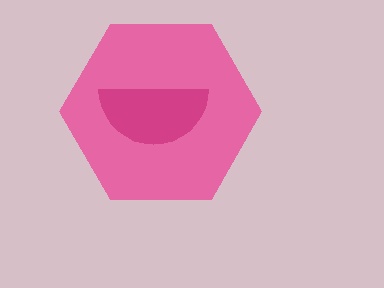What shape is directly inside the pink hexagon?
The magenta semicircle.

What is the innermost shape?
The magenta semicircle.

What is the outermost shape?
The pink hexagon.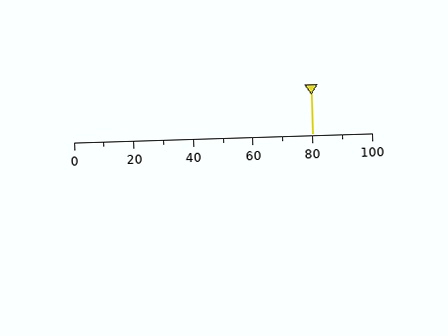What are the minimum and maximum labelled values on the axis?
The axis runs from 0 to 100.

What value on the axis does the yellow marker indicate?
The marker indicates approximately 80.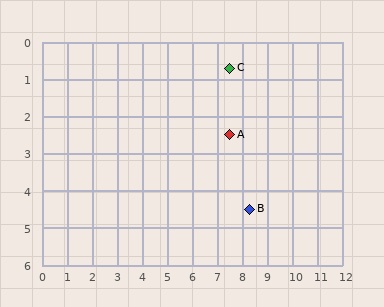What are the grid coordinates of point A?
Point A is at approximately (7.5, 2.5).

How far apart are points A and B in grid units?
Points A and B are about 2.2 grid units apart.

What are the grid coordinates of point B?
Point B is at approximately (8.3, 4.5).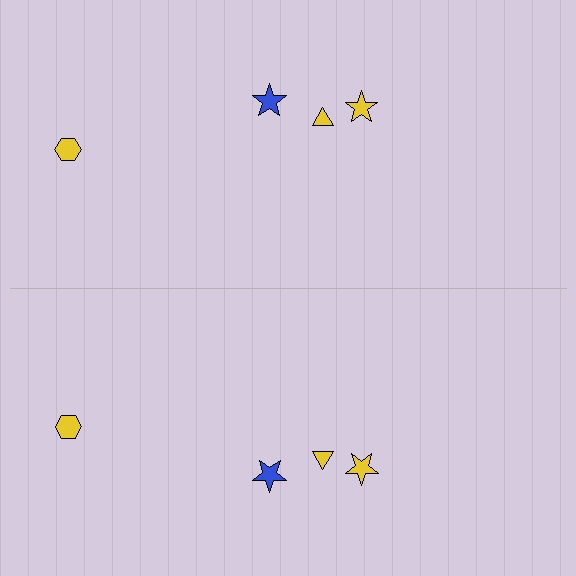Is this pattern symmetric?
Yes, this pattern has bilateral (reflection) symmetry.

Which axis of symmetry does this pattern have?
The pattern has a horizontal axis of symmetry running through the center of the image.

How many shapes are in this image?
There are 8 shapes in this image.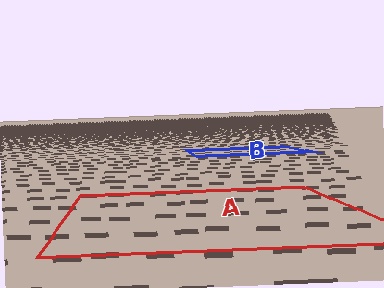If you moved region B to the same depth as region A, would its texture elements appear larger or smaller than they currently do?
They would appear larger. At a closer depth, the same texture elements are projected at a bigger on-screen size.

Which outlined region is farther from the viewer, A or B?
Region B is farther from the viewer — the texture elements inside it appear smaller and more densely packed.